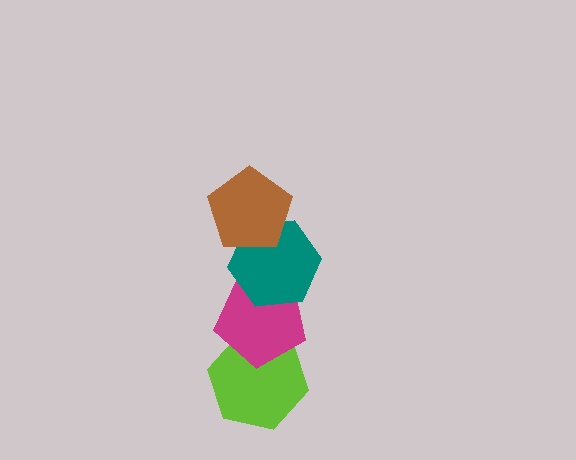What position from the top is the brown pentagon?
The brown pentagon is 1st from the top.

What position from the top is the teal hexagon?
The teal hexagon is 2nd from the top.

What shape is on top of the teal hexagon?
The brown pentagon is on top of the teal hexagon.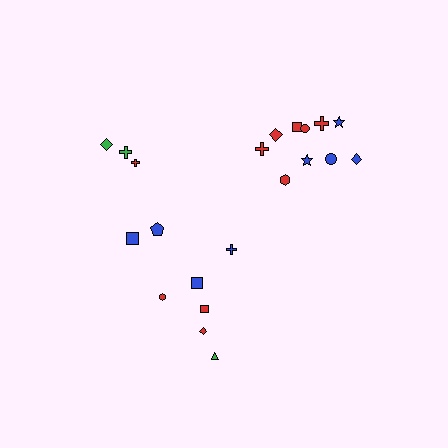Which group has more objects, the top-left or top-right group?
The top-right group.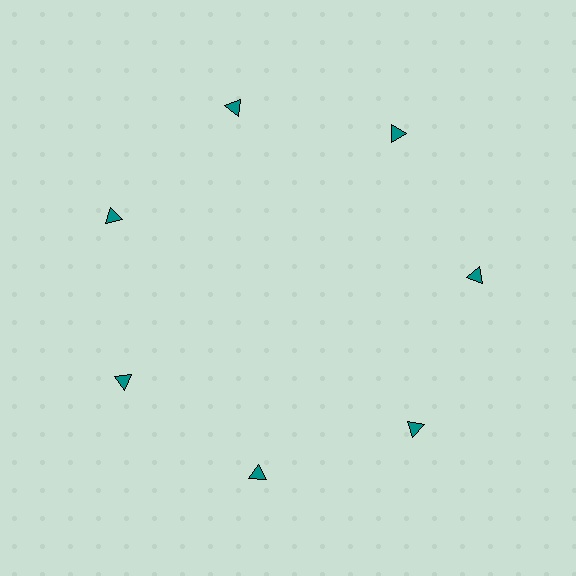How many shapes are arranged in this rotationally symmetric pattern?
There are 7 shapes, arranged in 7 groups of 1.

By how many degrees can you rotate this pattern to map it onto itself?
The pattern maps onto itself every 51 degrees of rotation.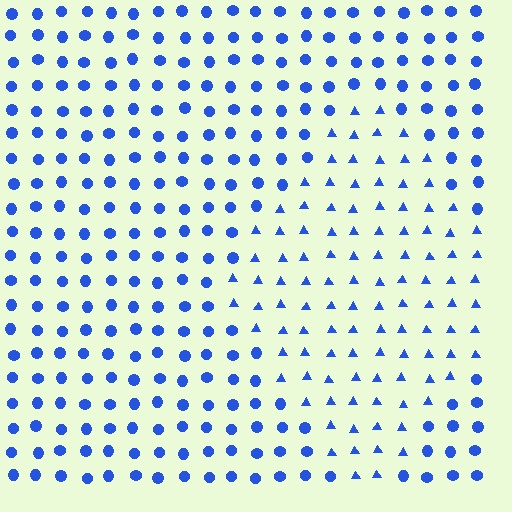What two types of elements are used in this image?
The image uses triangles inside the diamond region and circles outside it.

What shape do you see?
I see a diamond.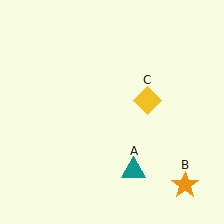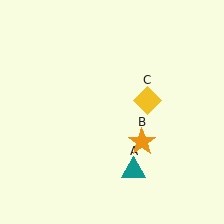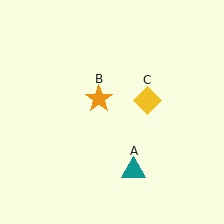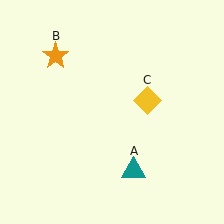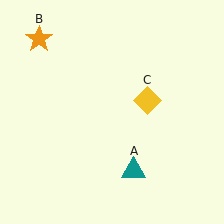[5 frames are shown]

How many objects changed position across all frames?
1 object changed position: orange star (object B).